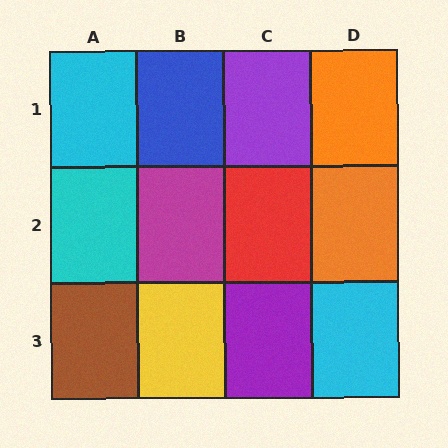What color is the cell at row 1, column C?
Purple.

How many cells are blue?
1 cell is blue.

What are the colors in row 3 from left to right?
Brown, yellow, purple, cyan.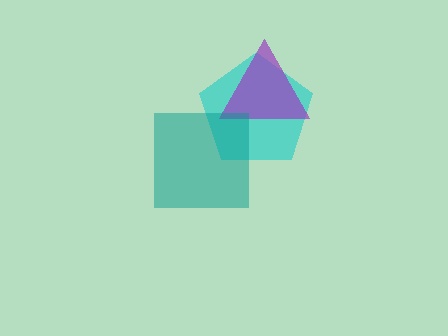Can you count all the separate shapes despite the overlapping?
Yes, there are 3 separate shapes.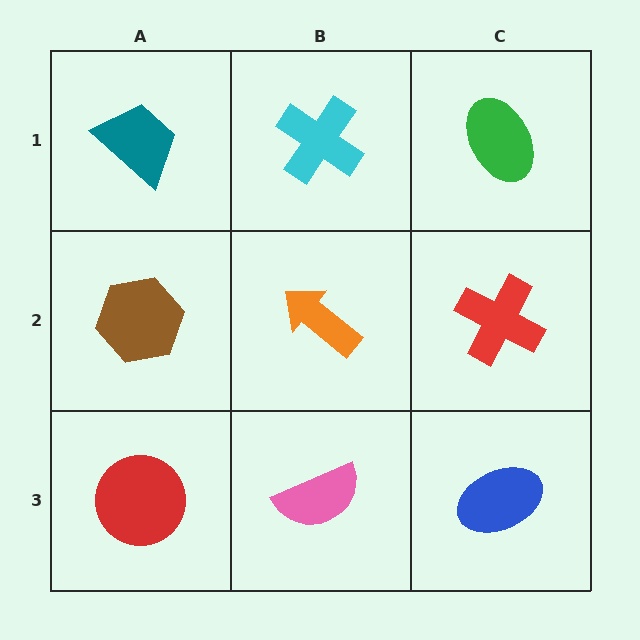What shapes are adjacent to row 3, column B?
An orange arrow (row 2, column B), a red circle (row 3, column A), a blue ellipse (row 3, column C).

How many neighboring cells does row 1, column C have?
2.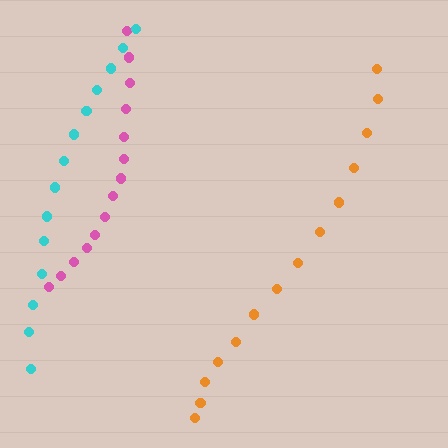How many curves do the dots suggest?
There are 3 distinct paths.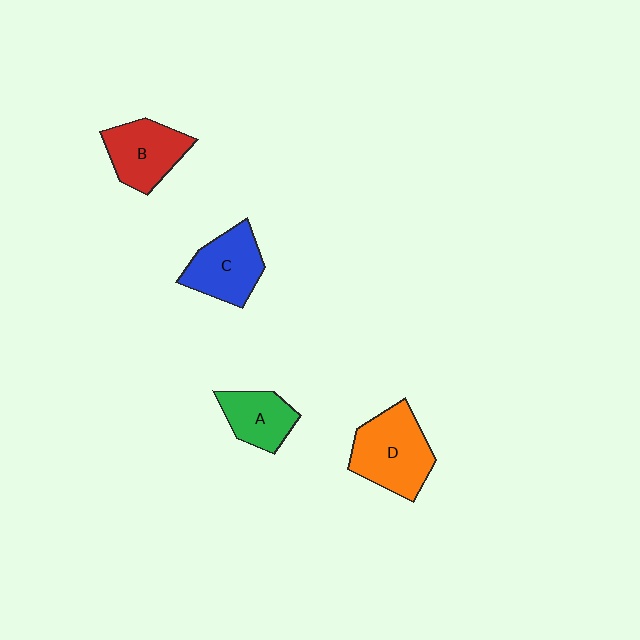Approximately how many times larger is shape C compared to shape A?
Approximately 1.3 times.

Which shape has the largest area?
Shape D (orange).